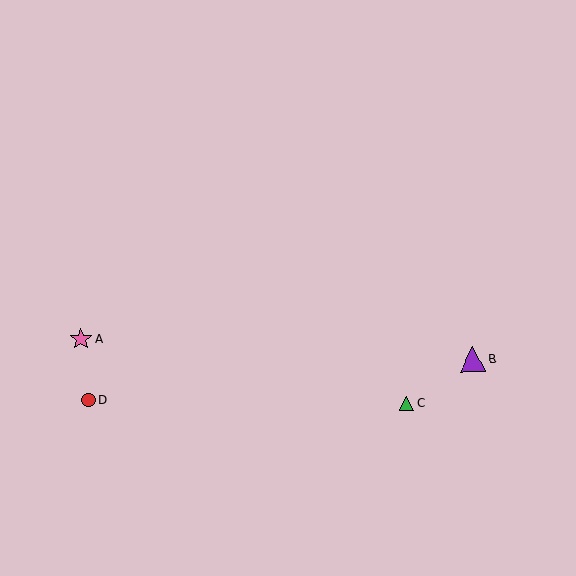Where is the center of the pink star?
The center of the pink star is at (81, 339).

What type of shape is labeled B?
Shape B is a purple triangle.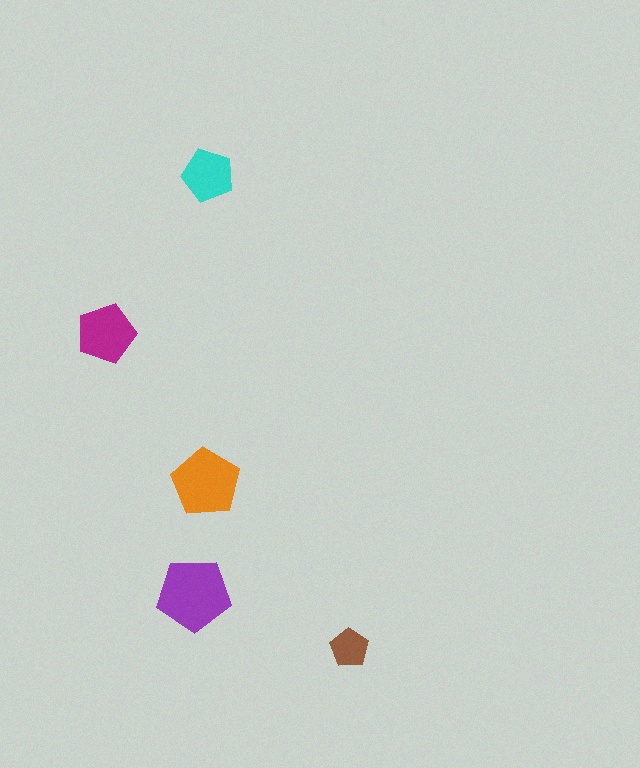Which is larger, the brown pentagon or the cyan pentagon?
The cyan one.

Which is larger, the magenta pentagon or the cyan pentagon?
The magenta one.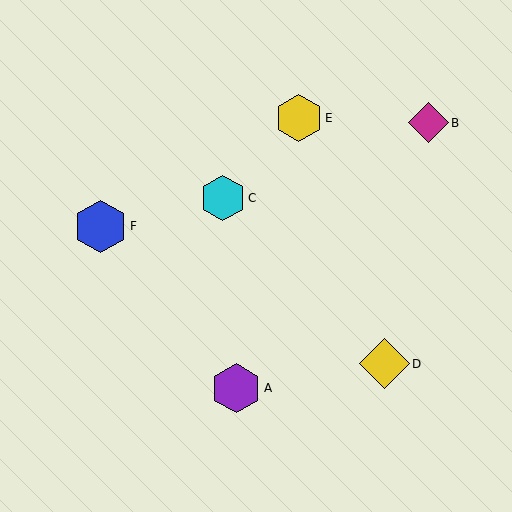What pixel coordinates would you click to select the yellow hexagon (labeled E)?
Click at (299, 118) to select the yellow hexagon E.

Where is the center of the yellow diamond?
The center of the yellow diamond is at (385, 364).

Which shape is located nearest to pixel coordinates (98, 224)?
The blue hexagon (labeled F) at (101, 226) is nearest to that location.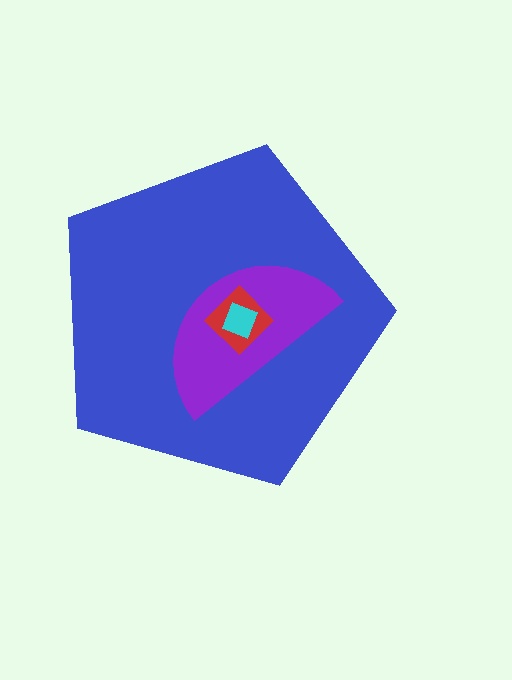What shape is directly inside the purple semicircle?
The red diamond.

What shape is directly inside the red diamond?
The cyan square.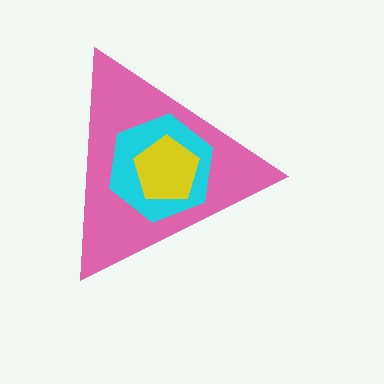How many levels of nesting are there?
3.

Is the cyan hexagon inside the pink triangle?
Yes.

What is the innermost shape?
The yellow pentagon.